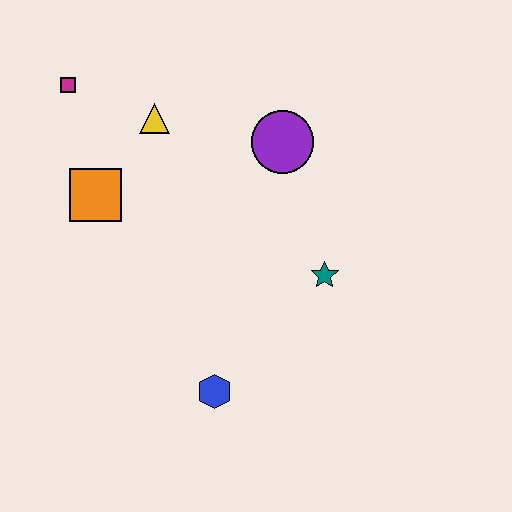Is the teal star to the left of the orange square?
No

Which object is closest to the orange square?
The yellow triangle is closest to the orange square.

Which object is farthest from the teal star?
The magenta square is farthest from the teal star.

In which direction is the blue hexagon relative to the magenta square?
The blue hexagon is below the magenta square.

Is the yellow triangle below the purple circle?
No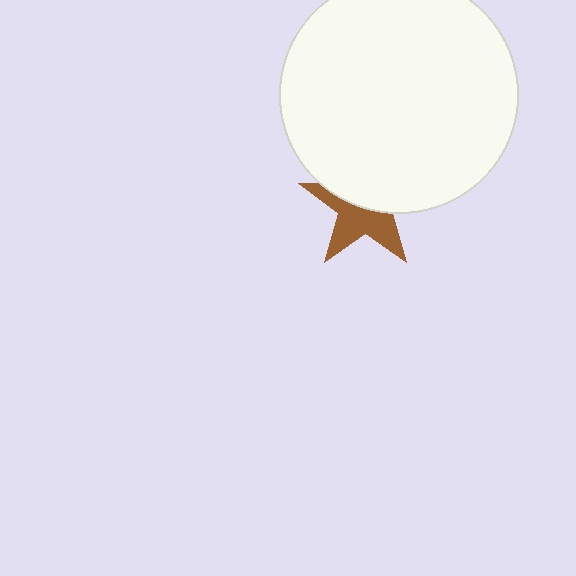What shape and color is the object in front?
The object in front is a white circle.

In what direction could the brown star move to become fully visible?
The brown star could move down. That would shift it out from behind the white circle entirely.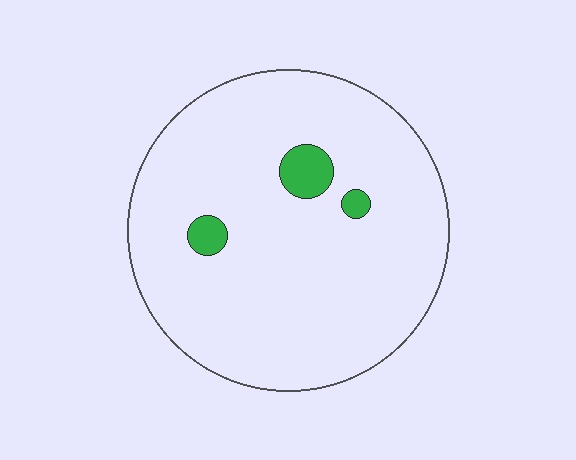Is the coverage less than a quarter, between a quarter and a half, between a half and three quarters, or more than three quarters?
Less than a quarter.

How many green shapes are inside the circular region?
3.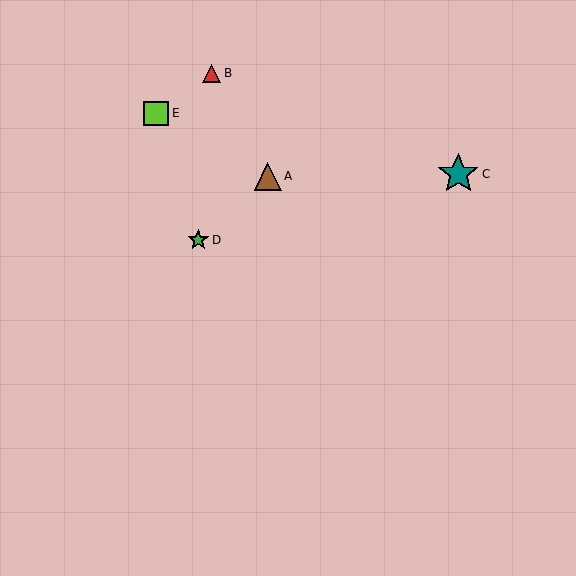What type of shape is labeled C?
Shape C is a teal star.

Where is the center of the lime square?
The center of the lime square is at (156, 113).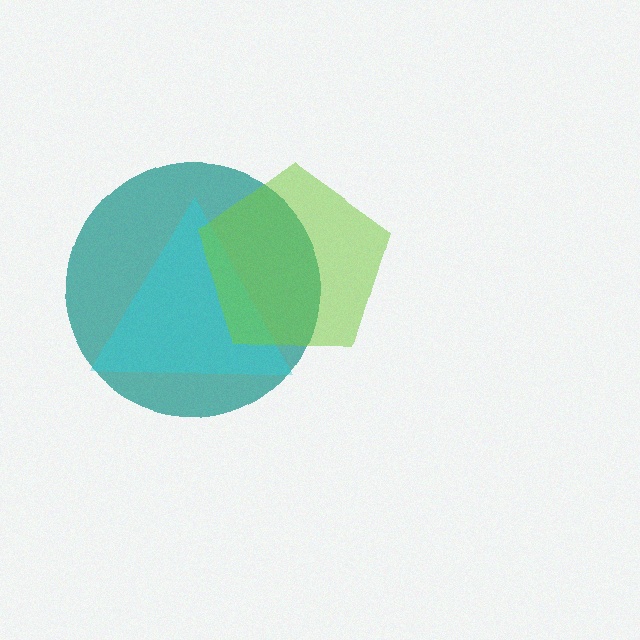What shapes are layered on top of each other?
The layered shapes are: a teal circle, a cyan triangle, a lime pentagon.